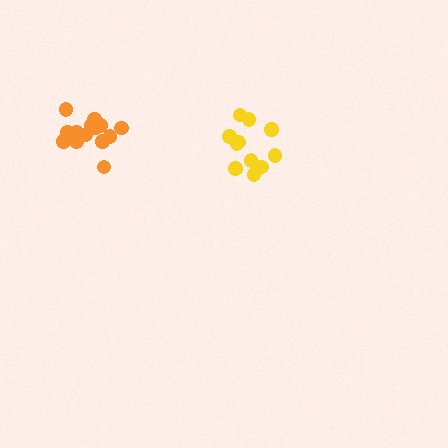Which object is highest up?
The orange cluster is topmost.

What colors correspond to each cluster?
The clusters are colored: yellow, orange.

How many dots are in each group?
Group 1: 11 dots, Group 2: 16 dots (27 total).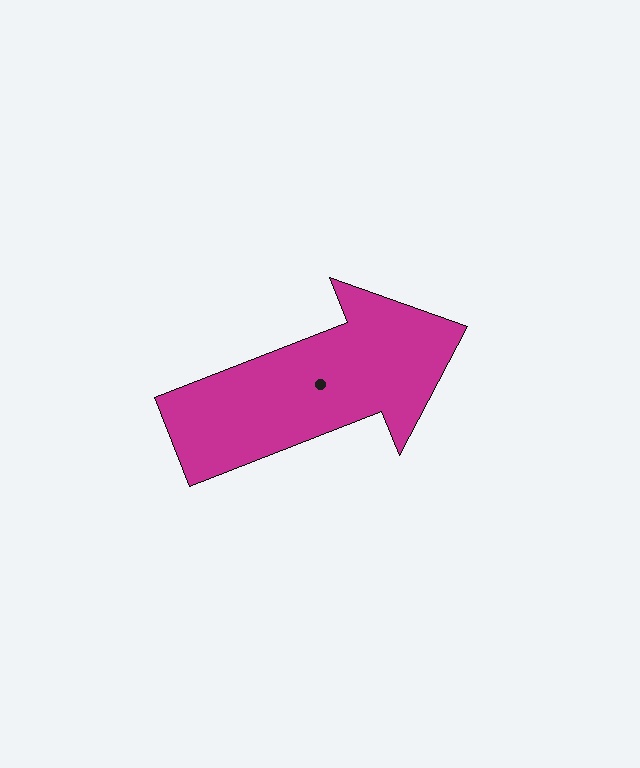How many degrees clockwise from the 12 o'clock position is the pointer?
Approximately 69 degrees.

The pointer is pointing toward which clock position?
Roughly 2 o'clock.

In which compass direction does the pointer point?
East.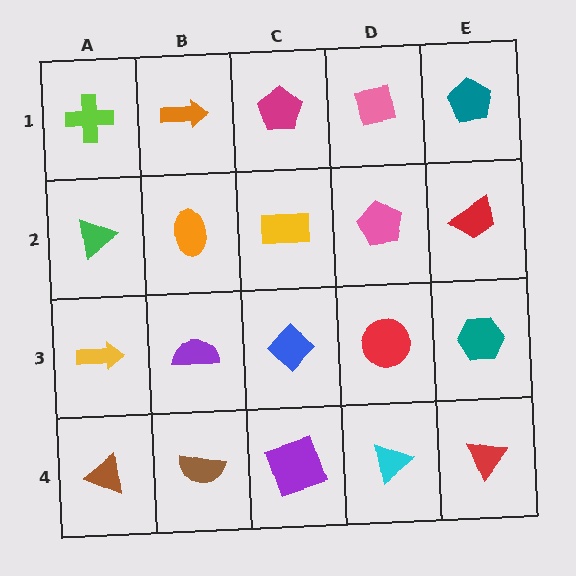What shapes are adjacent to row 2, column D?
A pink square (row 1, column D), a red circle (row 3, column D), a yellow rectangle (row 2, column C), a red trapezoid (row 2, column E).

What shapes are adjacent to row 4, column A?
A yellow arrow (row 3, column A), a brown semicircle (row 4, column B).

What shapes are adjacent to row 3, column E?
A red trapezoid (row 2, column E), a red triangle (row 4, column E), a red circle (row 3, column D).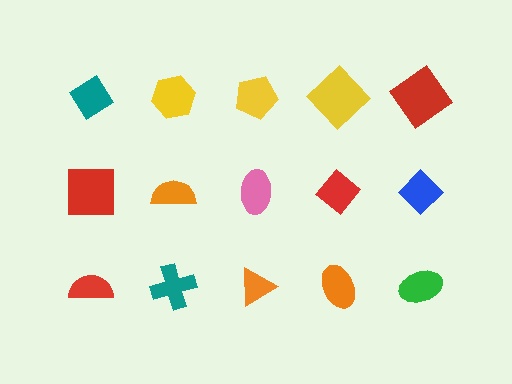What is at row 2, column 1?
A red square.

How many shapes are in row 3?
5 shapes.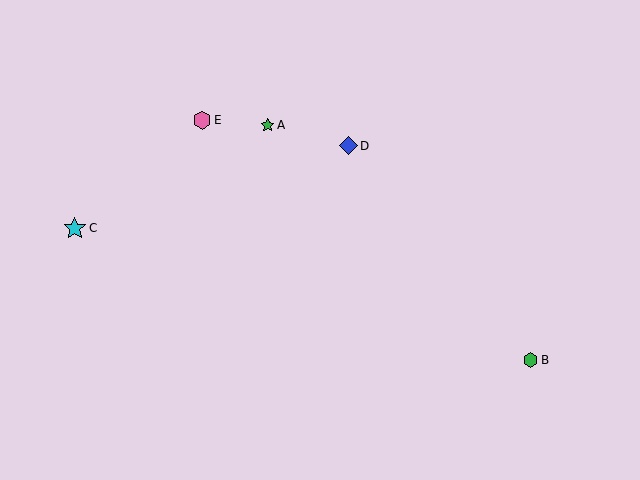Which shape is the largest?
The cyan star (labeled C) is the largest.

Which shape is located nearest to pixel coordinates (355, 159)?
The blue diamond (labeled D) at (348, 146) is nearest to that location.